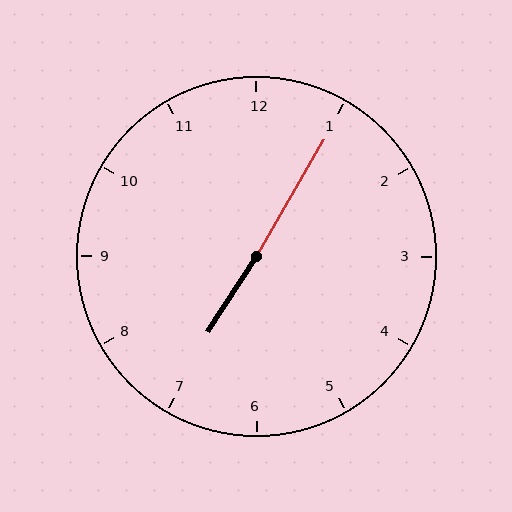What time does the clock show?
7:05.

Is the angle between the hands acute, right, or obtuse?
It is obtuse.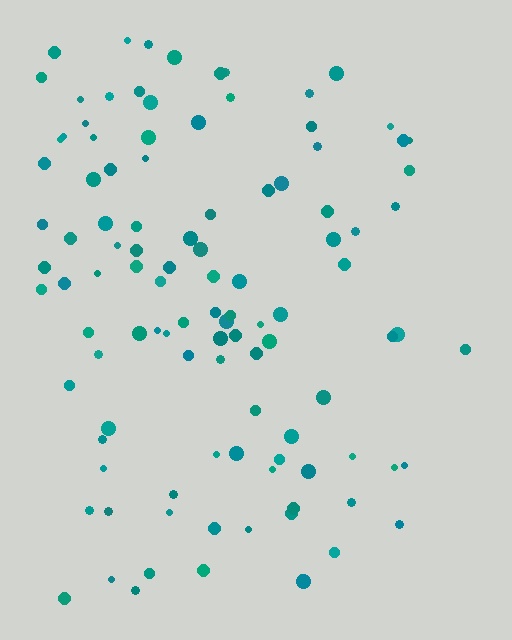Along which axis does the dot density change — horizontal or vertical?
Horizontal.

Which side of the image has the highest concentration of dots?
The left.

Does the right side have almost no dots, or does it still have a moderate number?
Still a moderate number, just noticeably fewer than the left.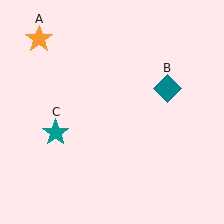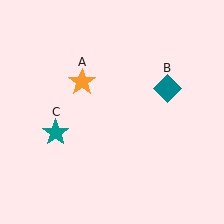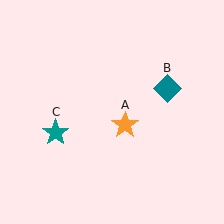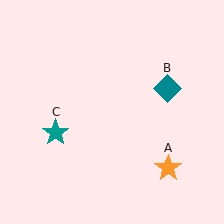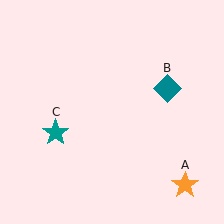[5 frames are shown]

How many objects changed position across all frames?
1 object changed position: orange star (object A).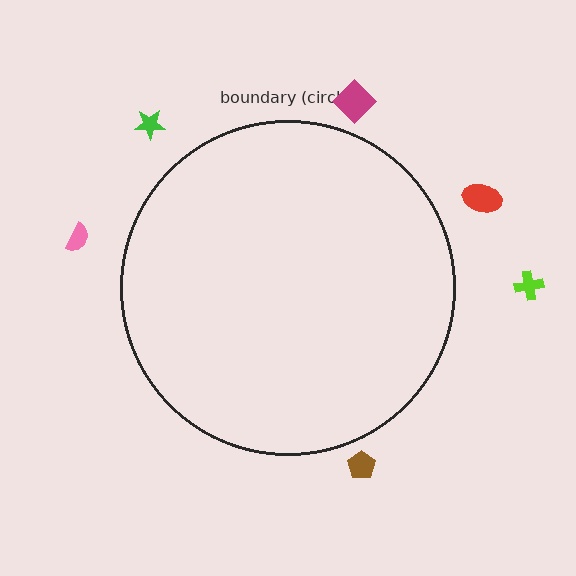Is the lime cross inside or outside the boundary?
Outside.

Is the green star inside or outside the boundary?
Outside.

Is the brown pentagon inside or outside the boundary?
Outside.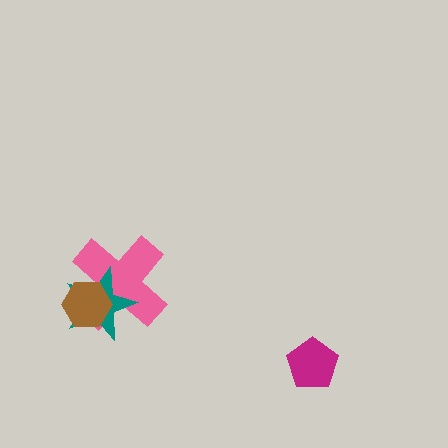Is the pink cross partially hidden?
Yes, it is partially covered by another shape.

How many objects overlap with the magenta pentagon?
0 objects overlap with the magenta pentagon.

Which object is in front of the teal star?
The brown hexagon is in front of the teal star.